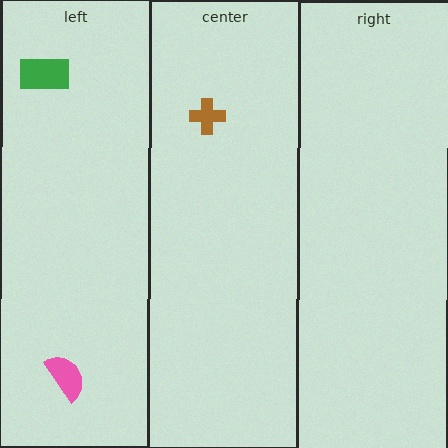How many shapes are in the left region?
2.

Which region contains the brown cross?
The center region.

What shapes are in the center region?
The brown cross.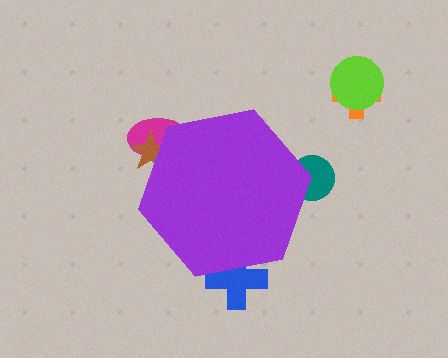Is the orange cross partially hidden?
No, the orange cross is fully visible.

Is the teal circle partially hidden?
Yes, the teal circle is partially hidden behind the purple hexagon.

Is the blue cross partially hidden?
Yes, the blue cross is partially hidden behind the purple hexagon.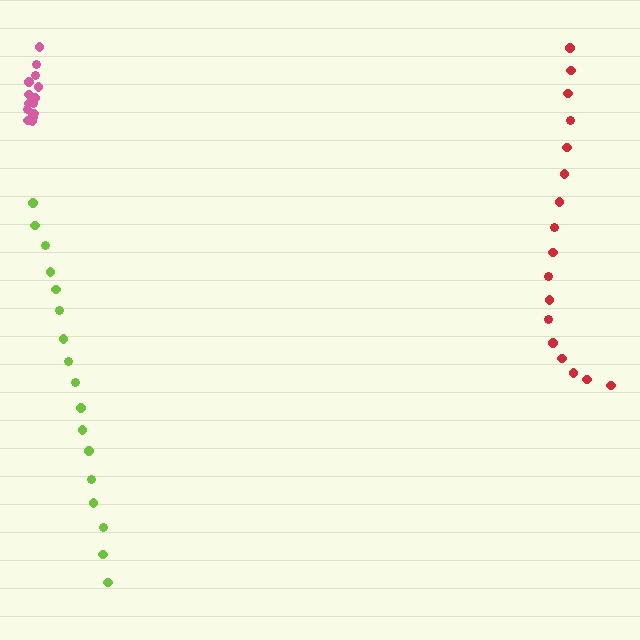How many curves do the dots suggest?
There are 3 distinct paths.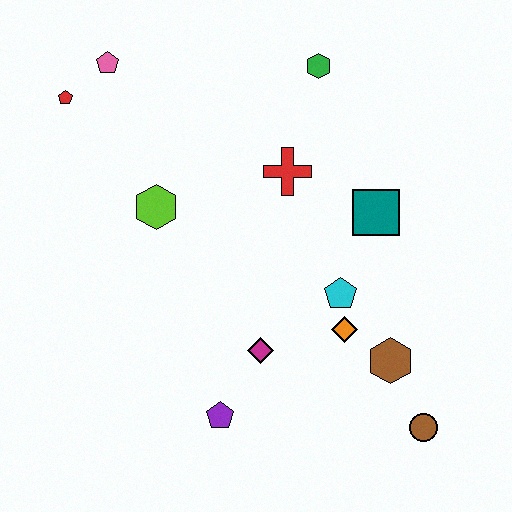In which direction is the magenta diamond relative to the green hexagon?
The magenta diamond is below the green hexagon.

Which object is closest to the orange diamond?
The cyan pentagon is closest to the orange diamond.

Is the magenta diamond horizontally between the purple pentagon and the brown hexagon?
Yes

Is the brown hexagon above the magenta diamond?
No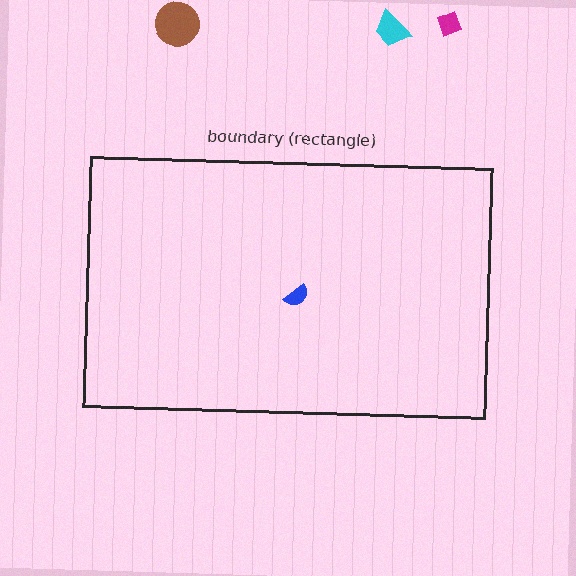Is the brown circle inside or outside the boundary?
Outside.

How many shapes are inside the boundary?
1 inside, 3 outside.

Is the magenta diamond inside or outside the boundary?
Outside.